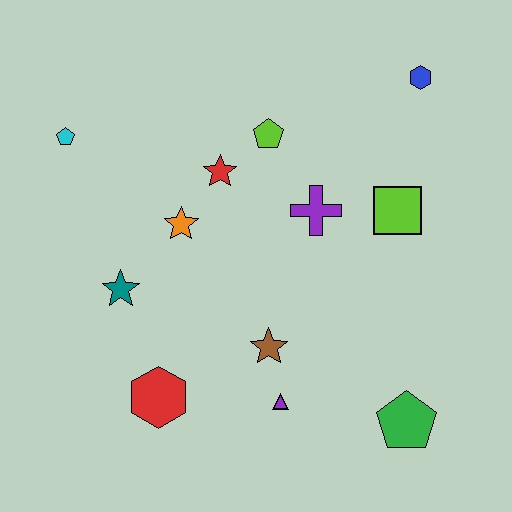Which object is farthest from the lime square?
The cyan pentagon is farthest from the lime square.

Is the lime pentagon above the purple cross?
Yes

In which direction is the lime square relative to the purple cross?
The lime square is to the right of the purple cross.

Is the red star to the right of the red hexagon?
Yes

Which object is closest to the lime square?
The purple cross is closest to the lime square.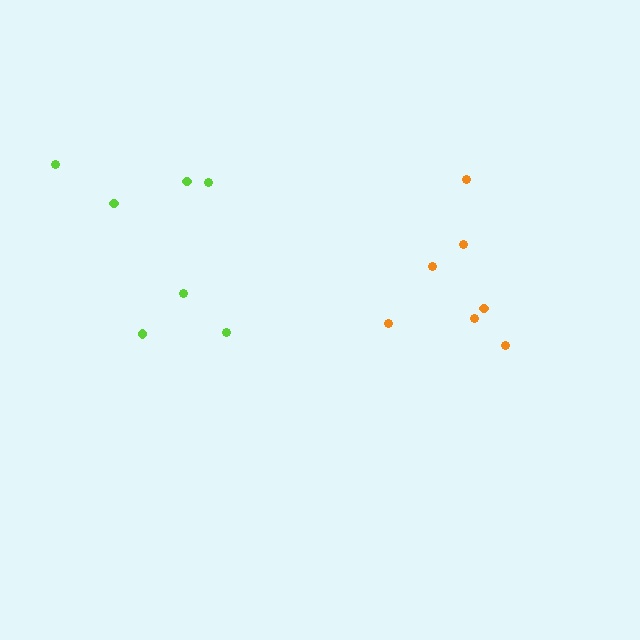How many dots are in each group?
Group 1: 7 dots, Group 2: 7 dots (14 total).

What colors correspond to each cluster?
The clusters are colored: orange, lime.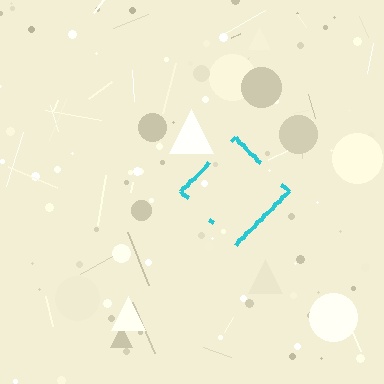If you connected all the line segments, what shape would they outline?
They would outline a diamond.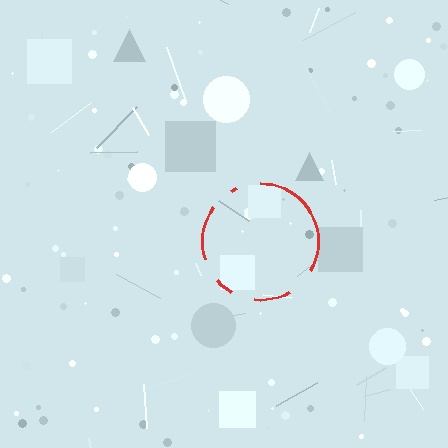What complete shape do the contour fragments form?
The contour fragments form a circle.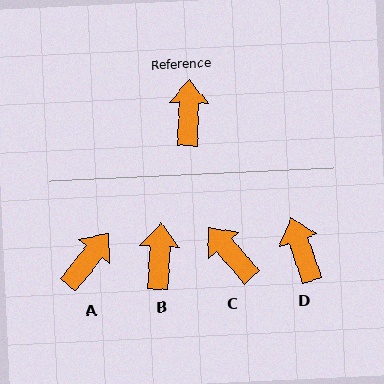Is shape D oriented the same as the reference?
No, it is off by about 21 degrees.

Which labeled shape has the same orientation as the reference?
B.